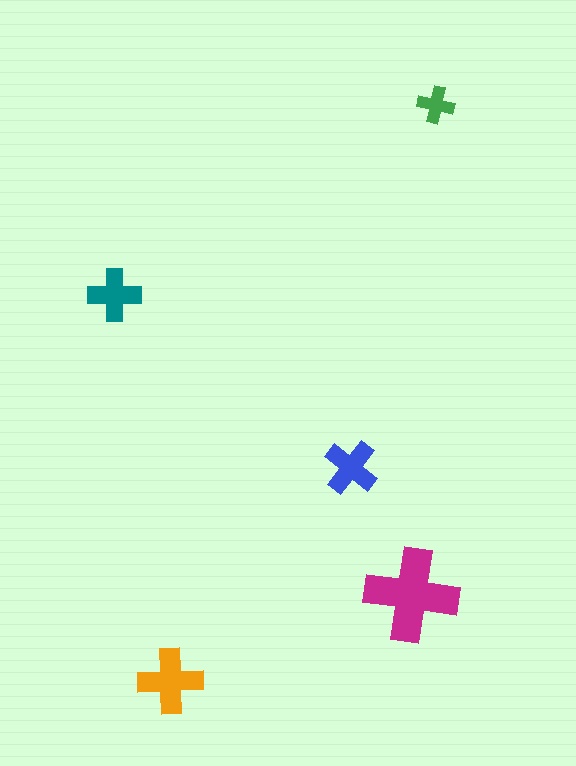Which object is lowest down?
The orange cross is bottommost.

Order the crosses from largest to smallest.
the magenta one, the orange one, the blue one, the teal one, the green one.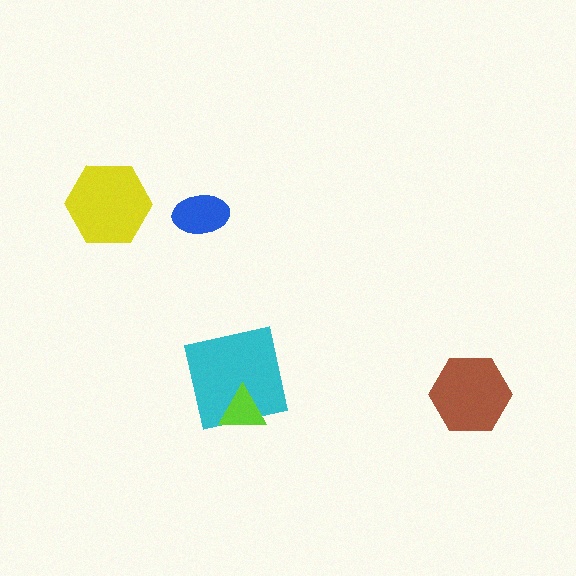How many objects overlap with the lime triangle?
1 object overlaps with the lime triangle.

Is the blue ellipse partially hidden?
No, no other shape covers it.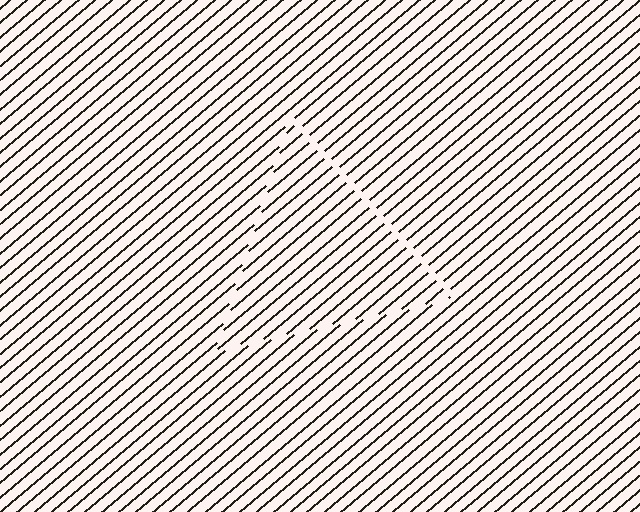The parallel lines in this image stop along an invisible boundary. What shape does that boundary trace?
An illusory triangle. The interior of the shape contains the same grating, shifted by half a period — the contour is defined by the phase discontinuity where line-ends from the inner and outer gratings abut.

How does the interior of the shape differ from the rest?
The interior of the shape contains the same grating, shifted by half a period — the contour is defined by the phase discontinuity where line-ends from the inner and outer gratings abut.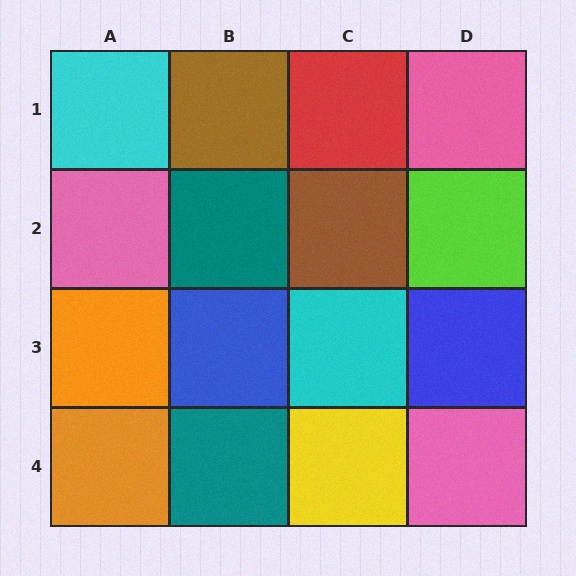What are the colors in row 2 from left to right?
Pink, teal, brown, lime.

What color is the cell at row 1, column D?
Pink.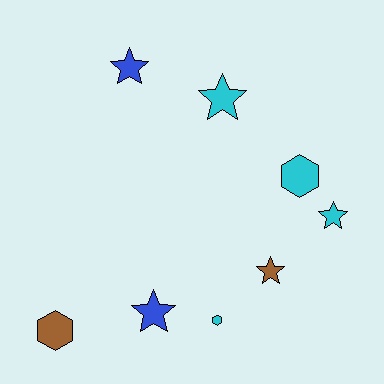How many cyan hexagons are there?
There are 2 cyan hexagons.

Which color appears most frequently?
Cyan, with 4 objects.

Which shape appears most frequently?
Star, with 5 objects.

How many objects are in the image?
There are 8 objects.